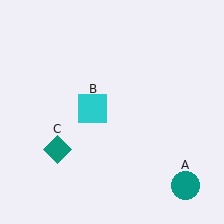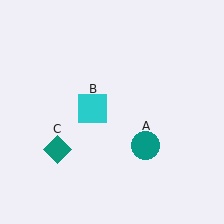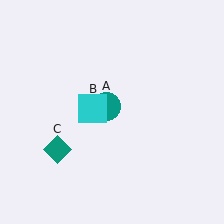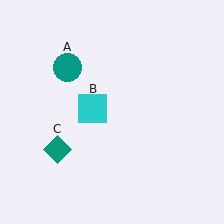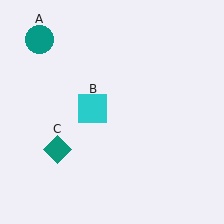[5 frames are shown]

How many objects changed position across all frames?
1 object changed position: teal circle (object A).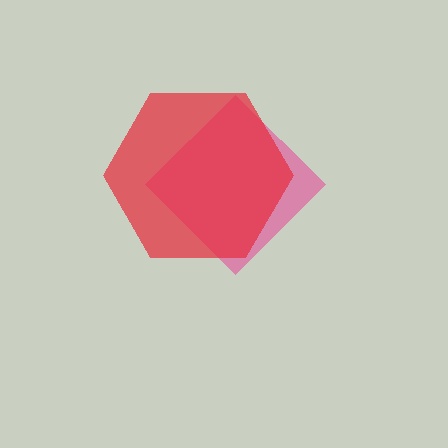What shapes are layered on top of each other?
The layered shapes are: a pink diamond, a red hexagon.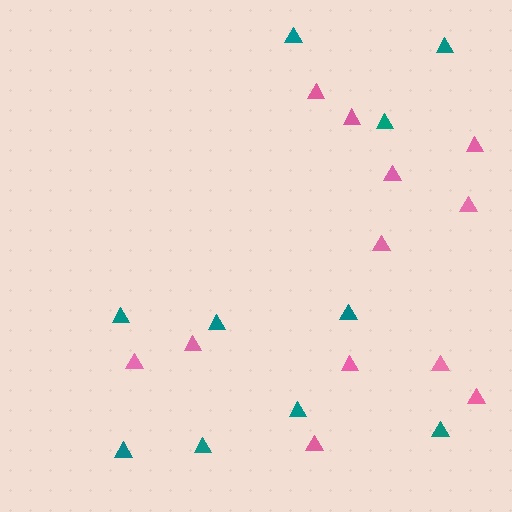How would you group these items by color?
There are 2 groups: one group of pink triangles (12) and one group of teal triangles (10).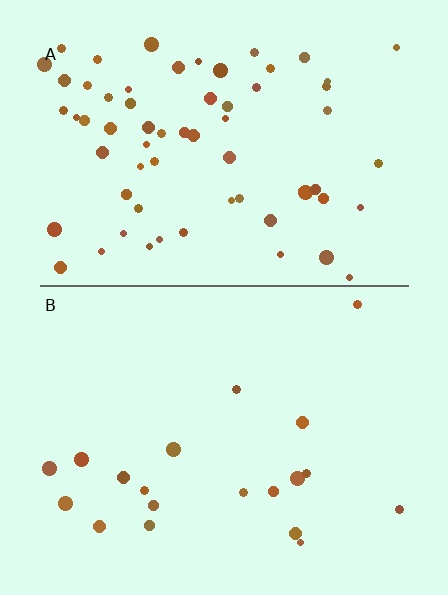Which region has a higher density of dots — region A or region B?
A (the top).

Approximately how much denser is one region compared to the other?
Approximately 3.4× — region A over region B.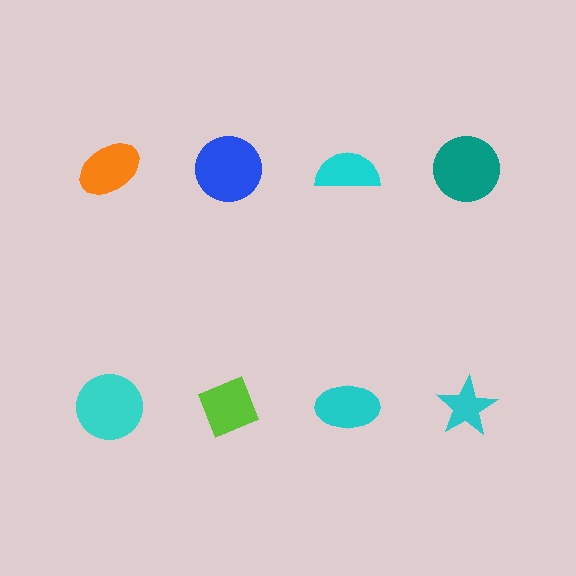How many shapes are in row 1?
4 shapes.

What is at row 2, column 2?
A lime diamond.